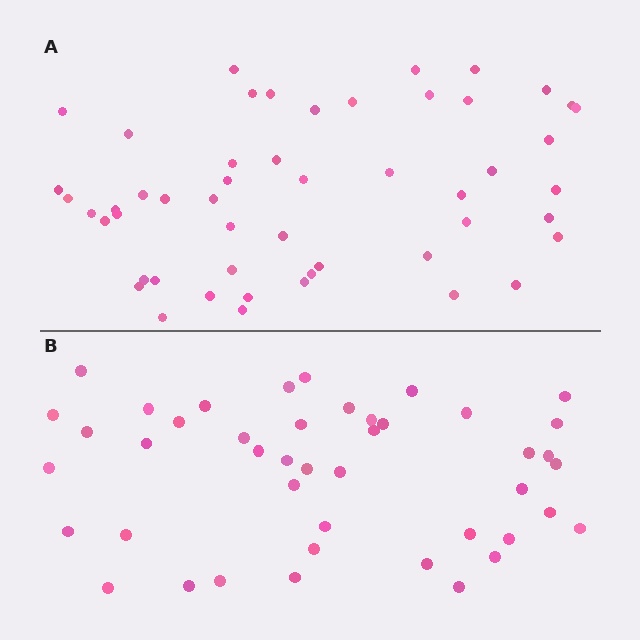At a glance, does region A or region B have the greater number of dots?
Region A (the top region) has more dots.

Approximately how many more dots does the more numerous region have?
Region A has roughly 8 or so more dots than region B.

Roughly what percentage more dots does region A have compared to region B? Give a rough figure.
About 15% more.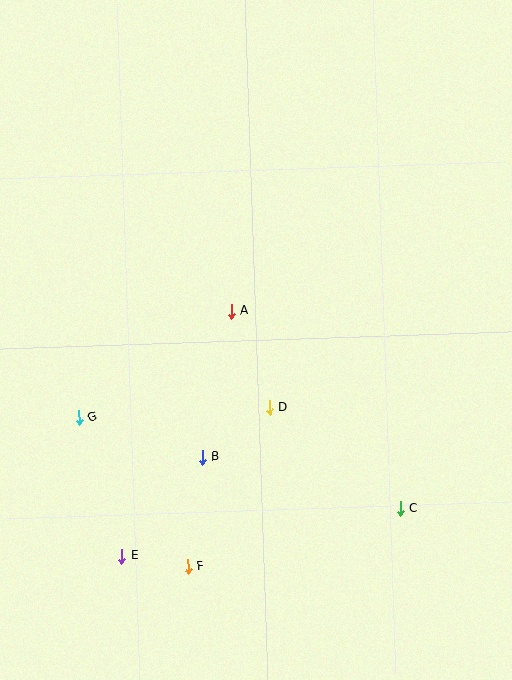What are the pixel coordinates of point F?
Point F is at (188, 566).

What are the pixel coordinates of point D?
Point D is at (270, 408).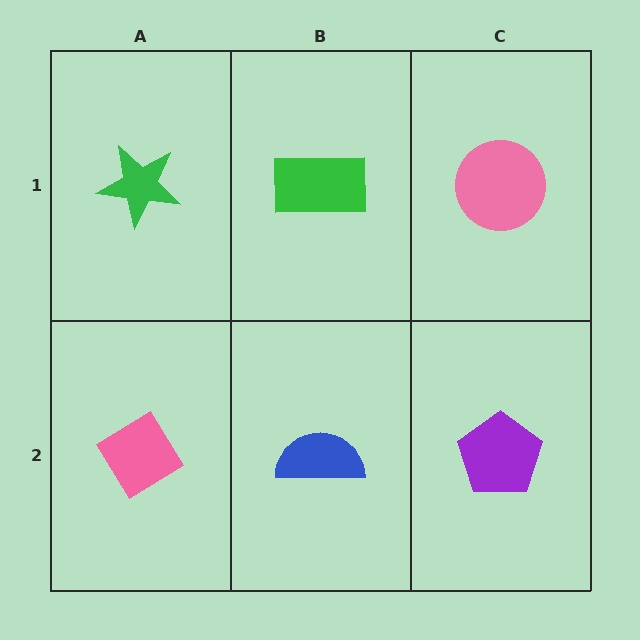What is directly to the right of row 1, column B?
A pink circle.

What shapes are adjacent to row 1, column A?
A pink diamond (row 2, column A), a green rectangle (row 1, column B).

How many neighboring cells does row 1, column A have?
2.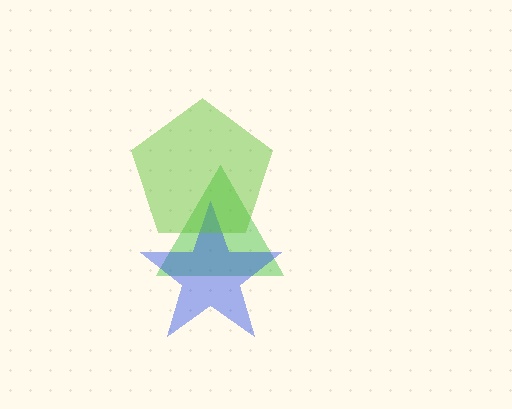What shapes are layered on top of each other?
The layered shapes are: a green triangle, a blue star, a lime pentagon.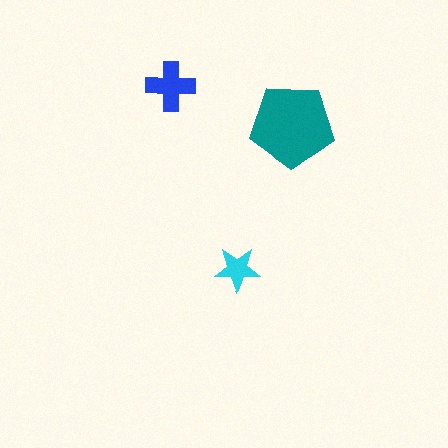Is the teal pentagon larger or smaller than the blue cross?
Larger.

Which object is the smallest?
The cyan star.